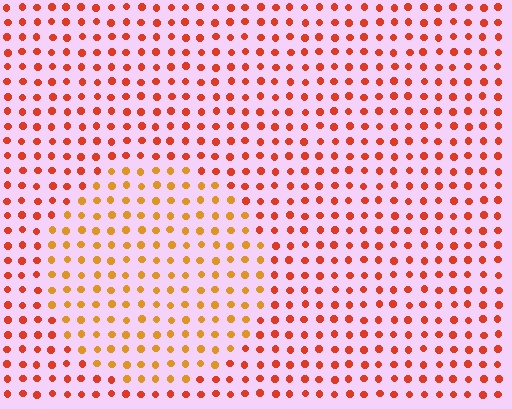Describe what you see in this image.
The image is filled with small red elements in a uniform arrangement. A circle-shaped region is visible where the elements are tinted to a slightly different hue, forming a subtle color boundary.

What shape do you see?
I see a circle.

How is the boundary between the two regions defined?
The boundary is defined purely by a slight shift in hue (about 30 degrees). Spacing, size, and orientation are identical on both sides.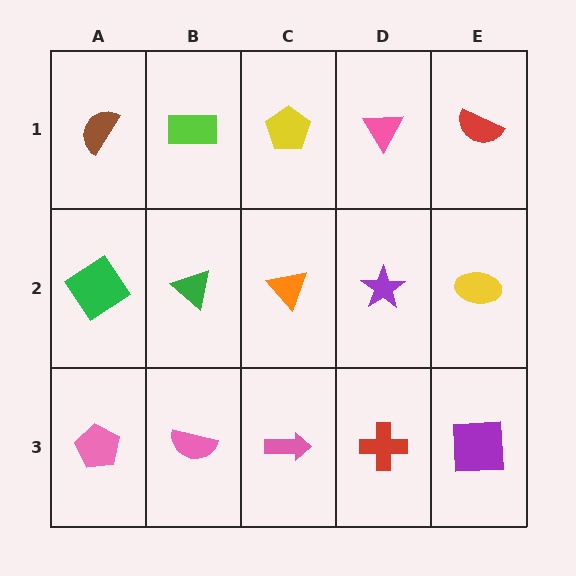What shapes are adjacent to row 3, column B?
A green triangle (row 2, column B), a pink pentagon (row 3, column A), a pink arrow (row 3, column C).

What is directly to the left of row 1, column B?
A brown semicircle.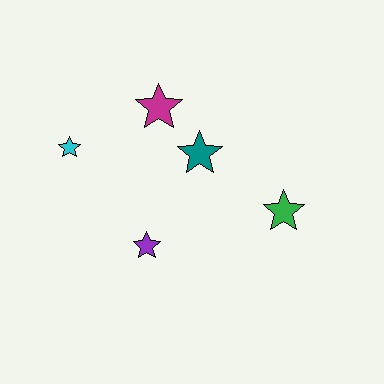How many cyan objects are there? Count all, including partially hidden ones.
There is 1 cyan object.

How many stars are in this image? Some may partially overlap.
There are 5 stars.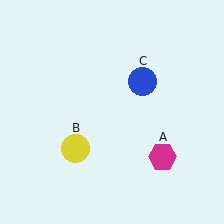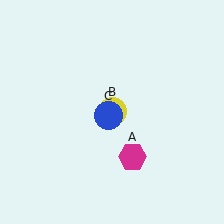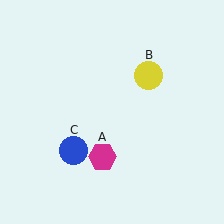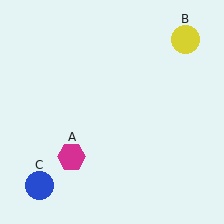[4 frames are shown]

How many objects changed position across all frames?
3 objects changed position: magenta hexagon (object A), yellow circle (object B), blue circle (object C).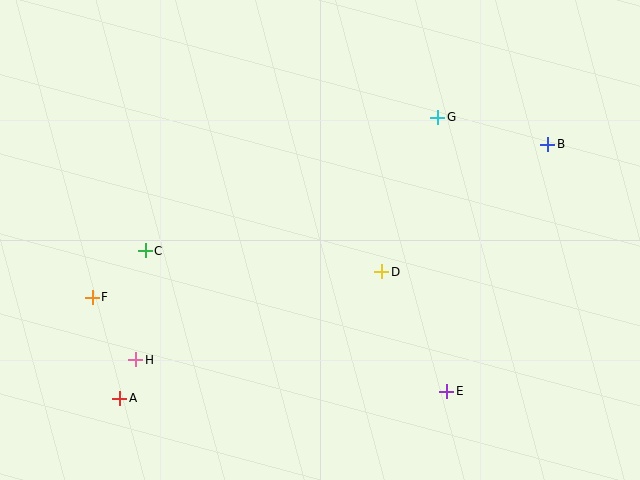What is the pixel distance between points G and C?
The distance between G and C is 322 pixels.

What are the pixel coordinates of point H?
Point H is at (136, 360).